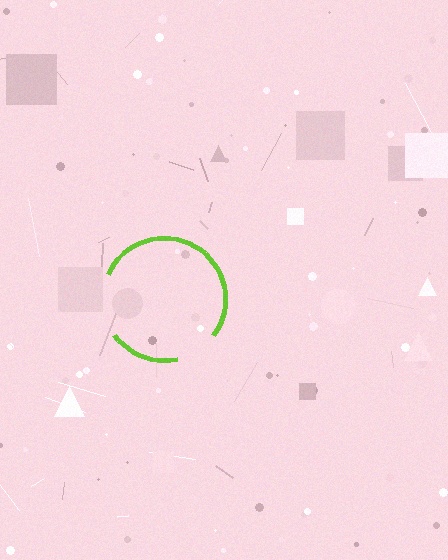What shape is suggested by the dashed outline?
The dashed outline suggests a circle.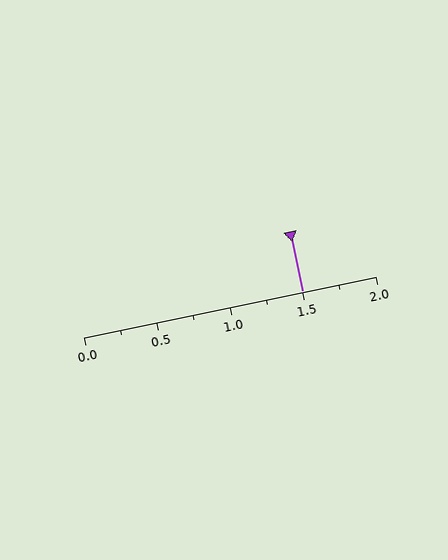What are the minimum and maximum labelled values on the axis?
The axis runs from 0.0 to 2.0.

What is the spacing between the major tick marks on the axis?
The major ticks are spaced 0.5 apart.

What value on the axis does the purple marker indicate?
The marker indicates approximately 1.5.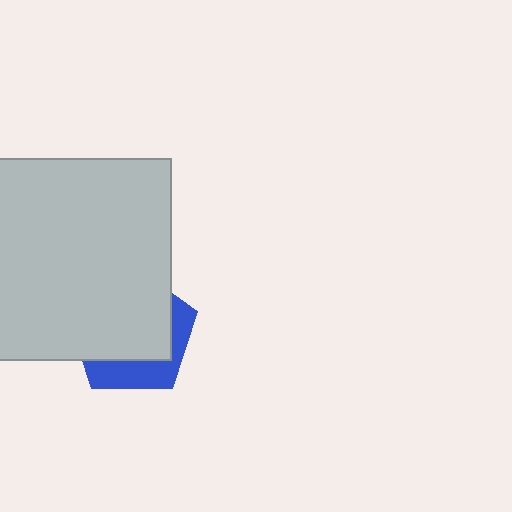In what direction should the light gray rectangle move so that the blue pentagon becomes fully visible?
The light gray rectangle should move toward the upper-left. That is the shortest direction to clear the overlap and leave the blue pentagon fully visible.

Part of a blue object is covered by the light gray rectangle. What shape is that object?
It is a pentagon.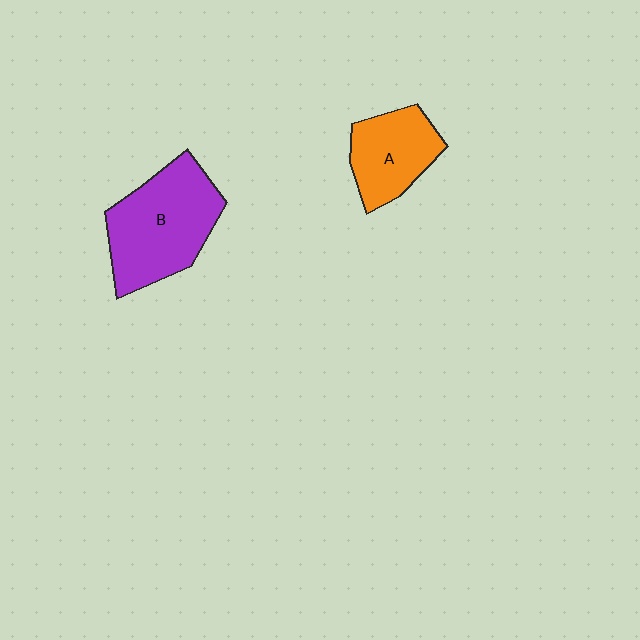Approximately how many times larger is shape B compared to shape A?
Approximately 1.6 times.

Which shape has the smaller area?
Shape A (orange).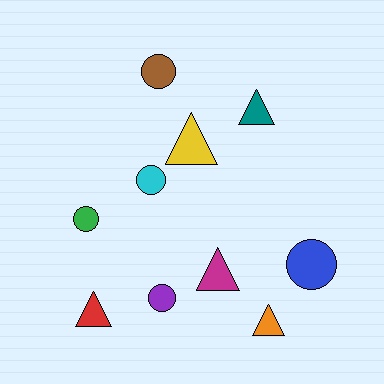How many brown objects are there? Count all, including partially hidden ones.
There is 1 brown object.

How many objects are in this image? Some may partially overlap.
There are 10 objects.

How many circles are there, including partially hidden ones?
There are 5 circles.